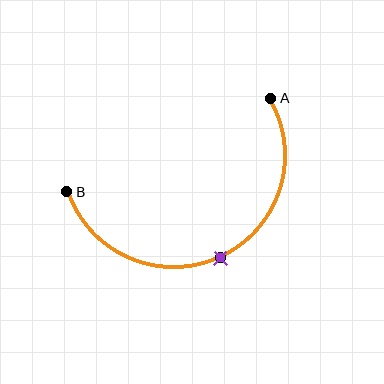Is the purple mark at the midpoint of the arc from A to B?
Yes. The purple mark lies on the arc at equal arc-length from both A and B — it is the arc midpoint.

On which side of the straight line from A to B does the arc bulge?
The arc bulges below the straight line connecting A and B.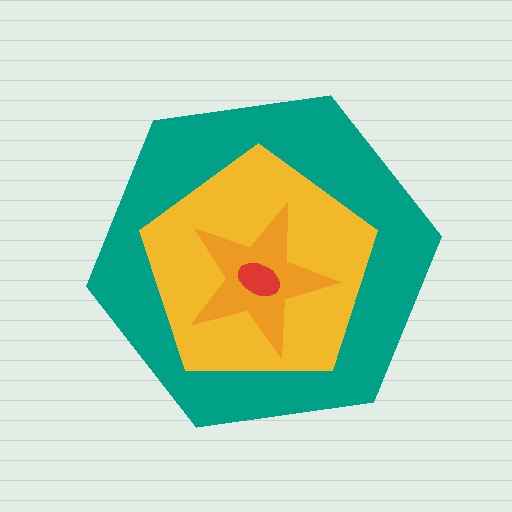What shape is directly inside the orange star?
The red ellipse.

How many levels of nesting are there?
4.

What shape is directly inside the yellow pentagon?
The orange star.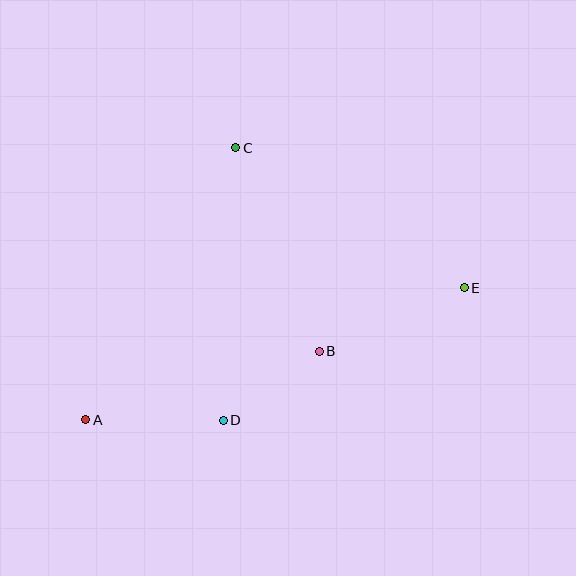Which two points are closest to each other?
Points B and D are closest to each other.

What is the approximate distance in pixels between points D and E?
The distance between D and E is approximately 275 pixels.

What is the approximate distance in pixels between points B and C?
The distance between B and C is approximately 220 pixels.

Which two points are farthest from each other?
Points A and E are farthest from each other.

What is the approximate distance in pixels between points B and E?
The distance between B and E is approximately 158 pixels.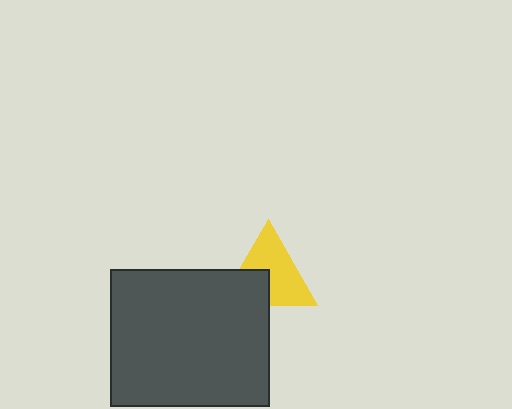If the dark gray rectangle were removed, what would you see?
You would see the complete yellow triangle.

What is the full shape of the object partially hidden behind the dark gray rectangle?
The partially hidden object is a yellow triangle.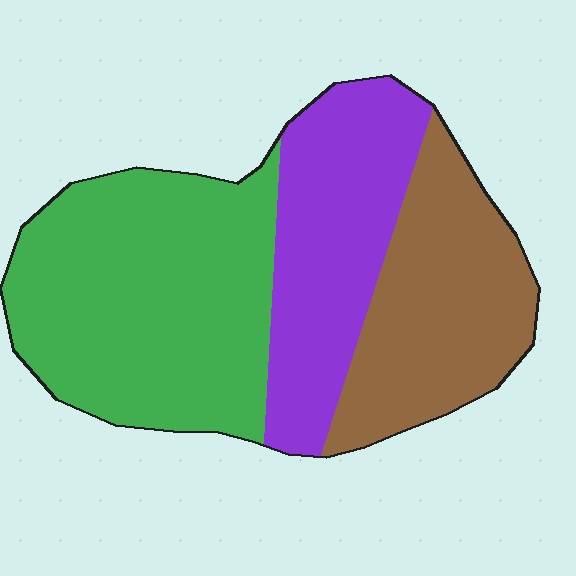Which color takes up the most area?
Green, at roughly 45%.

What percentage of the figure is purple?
Purple takes up about one quarter (1/4) of the figure.